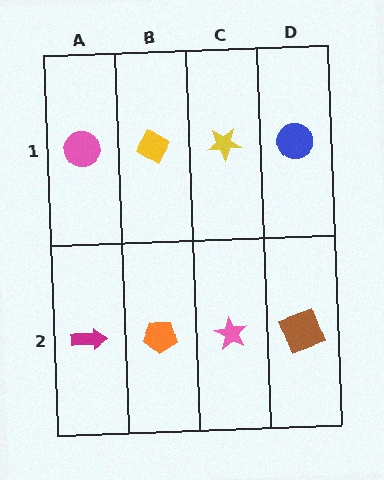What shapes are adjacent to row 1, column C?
A pink star (row 2, column C), a yellow diamond (row 1, column B), a blue circle (row 1, column D).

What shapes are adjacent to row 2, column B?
A yellow diamond (row 1, column B), a magenta arrow (row 2, column A), a pink star (row 2, column C).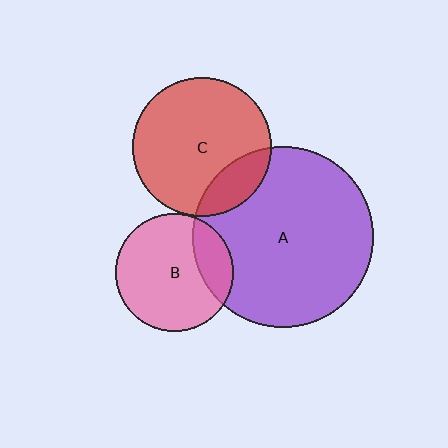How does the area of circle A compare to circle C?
Approximately 1.7 times.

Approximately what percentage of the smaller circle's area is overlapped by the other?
Approximately 5%.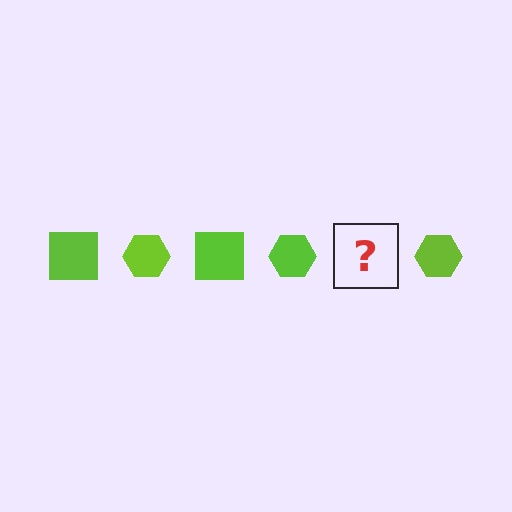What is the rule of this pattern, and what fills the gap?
The rule is that the pattern cycles through square, hexagon shapes in lime. The gap should be filled with a lime square.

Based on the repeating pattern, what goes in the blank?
The blank should be a lime square.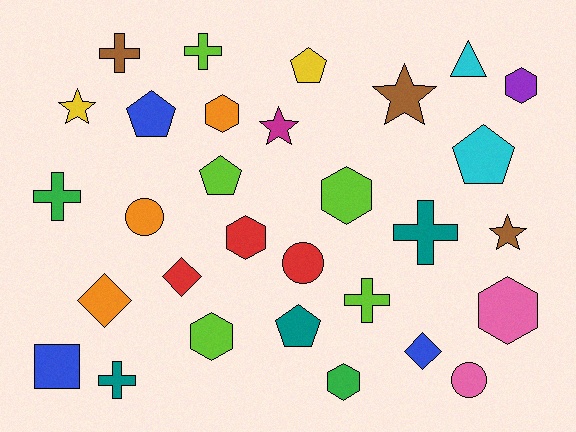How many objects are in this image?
There are 30 objects.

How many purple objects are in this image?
There is 1 purple object.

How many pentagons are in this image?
There are 5 pentagons.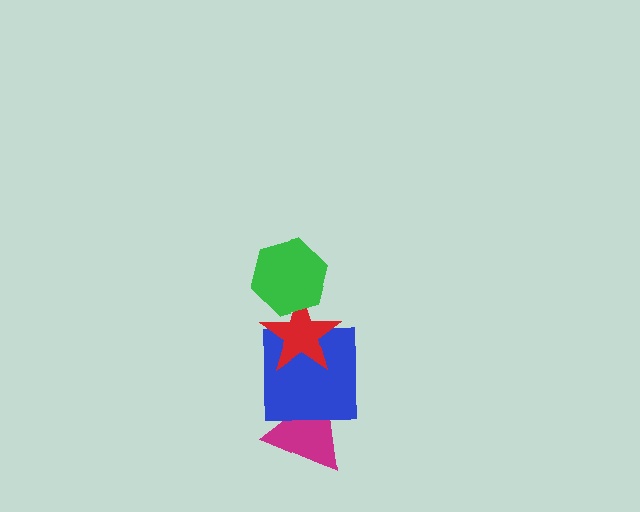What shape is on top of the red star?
The green hexagon is on top of the red star.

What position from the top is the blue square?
The blue square is 3rd from the top.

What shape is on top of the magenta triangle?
The blue square is on top of the magenta triangle.